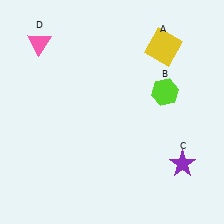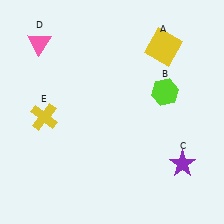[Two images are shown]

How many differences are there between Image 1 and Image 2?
There is 1 difference between the two images.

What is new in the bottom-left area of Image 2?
A yellow cross (E) was added in the bottom-left area of Image 2.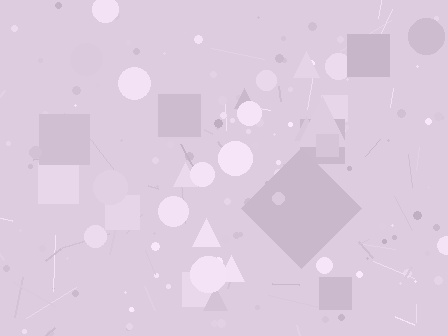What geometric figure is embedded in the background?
A diamond is embedded in the background.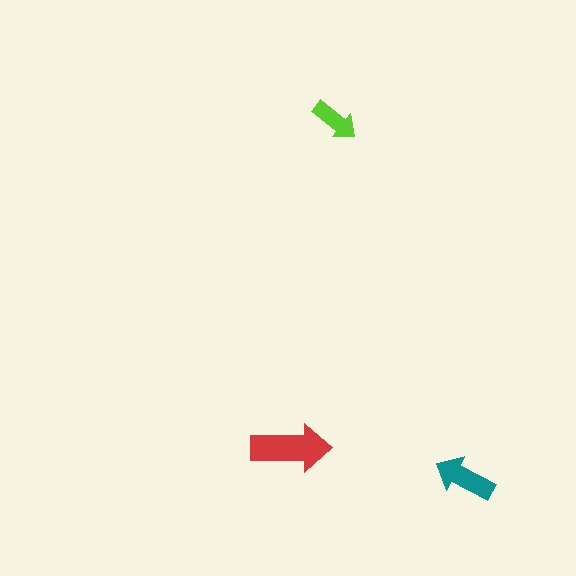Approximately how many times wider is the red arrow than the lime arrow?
About 1.5 times wider.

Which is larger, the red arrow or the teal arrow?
The red one.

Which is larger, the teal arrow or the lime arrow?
The teal one.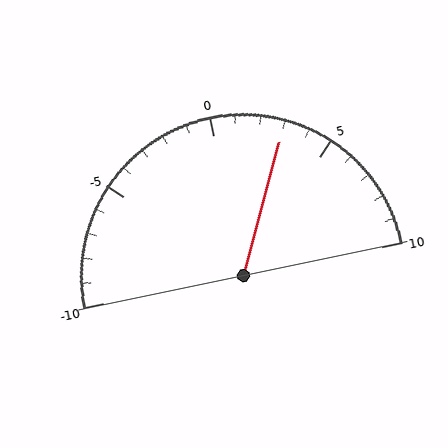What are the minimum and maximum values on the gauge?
The gauge ranges from -10 to 10.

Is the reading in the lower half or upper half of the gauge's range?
The reading is in the upper half of the range (-10 to 10).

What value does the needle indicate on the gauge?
The needle indicates approximately 3.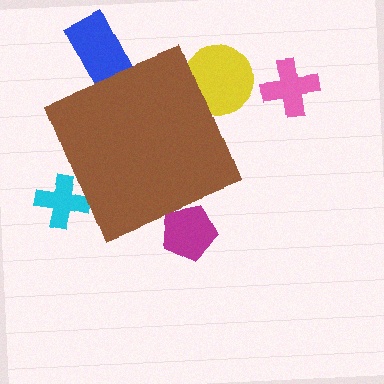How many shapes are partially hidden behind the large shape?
4 shapes are partially hidden.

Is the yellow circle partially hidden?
Yes, the yellow circle is partially hidden behind the brown diamond.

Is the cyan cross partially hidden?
Yes, the cyan cross is partially hidden behind the brown diamond.